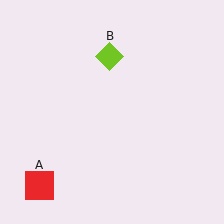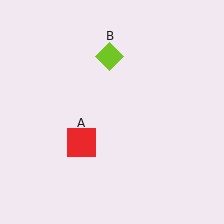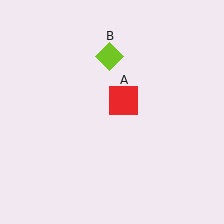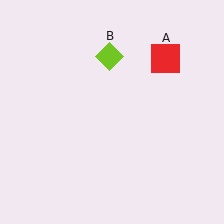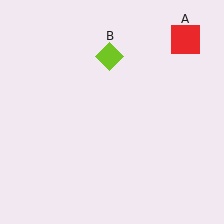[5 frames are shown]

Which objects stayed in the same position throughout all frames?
Lime diamond (object B) remained stationary.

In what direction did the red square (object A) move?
The red square (object A) moved up and to the right.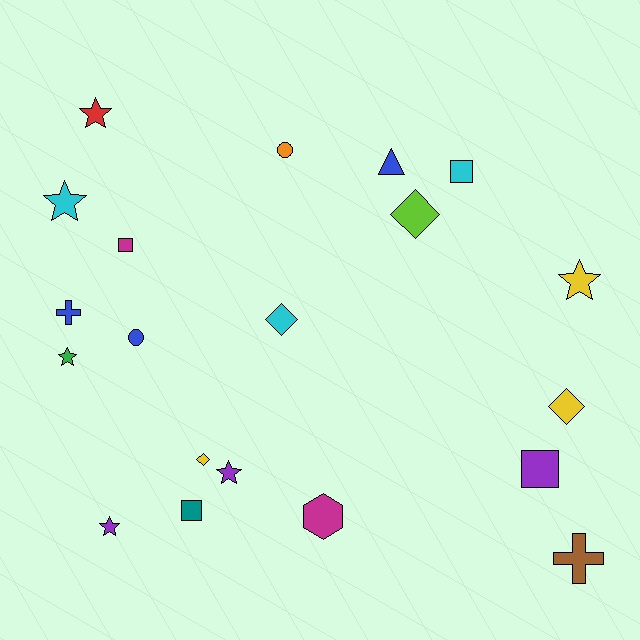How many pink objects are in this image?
There are no pink objects.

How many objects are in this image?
There are 20 objects.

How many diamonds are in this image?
There are 4 diamonds.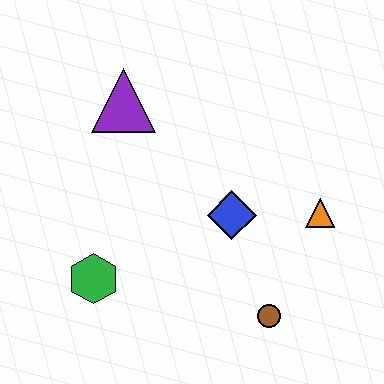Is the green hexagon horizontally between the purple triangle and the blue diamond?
No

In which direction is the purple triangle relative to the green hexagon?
The purple triangle is above the green hexagon.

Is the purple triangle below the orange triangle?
No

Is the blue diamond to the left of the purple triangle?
No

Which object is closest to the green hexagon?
The blue diamond is closest to the green hexagon.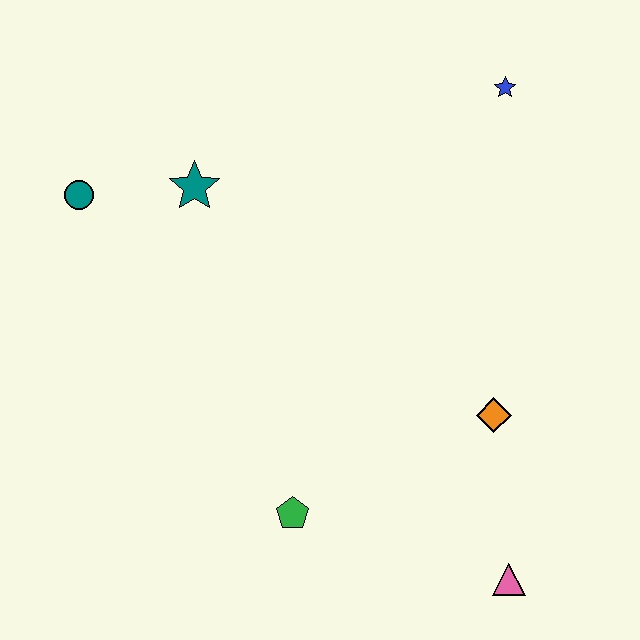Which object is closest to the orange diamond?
The pink triangle is closest to the orange diamond.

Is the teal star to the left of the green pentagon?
Yes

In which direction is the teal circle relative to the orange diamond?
The teal circle is to the left of the orange diamond.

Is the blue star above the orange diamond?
Yes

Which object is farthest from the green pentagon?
The blue star is farthest from the green pentagon.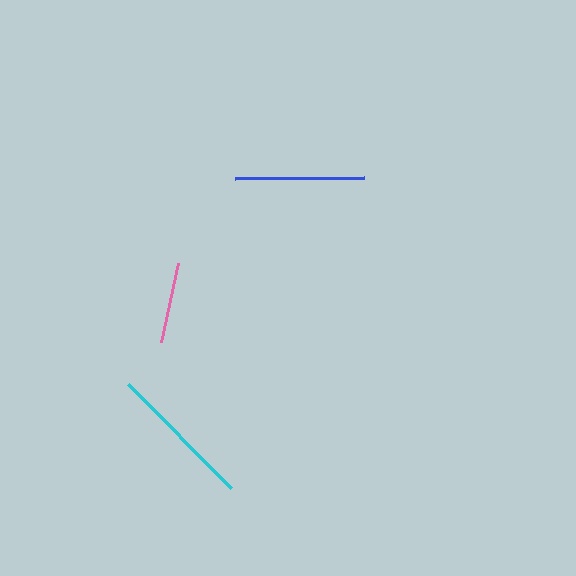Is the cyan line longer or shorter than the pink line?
The cyan line is longer than the pink line.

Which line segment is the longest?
The cyan line is the longest at approximately 147 pixels.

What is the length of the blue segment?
The blue segment is approximately 130 pixels long.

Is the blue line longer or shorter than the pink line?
The blue line is longer than the pink line.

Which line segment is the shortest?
The pink line is the shortest at approximately 81 pixels.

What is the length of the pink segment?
The pink segment is approximately 81 pixels long.